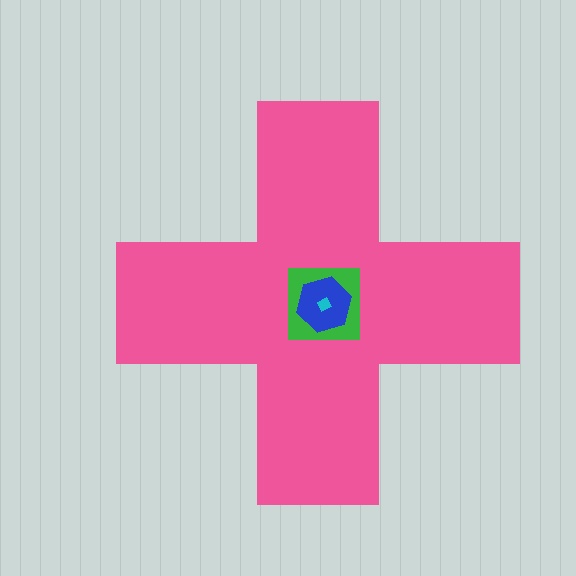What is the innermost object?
The cyan diamond.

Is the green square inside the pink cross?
Yes.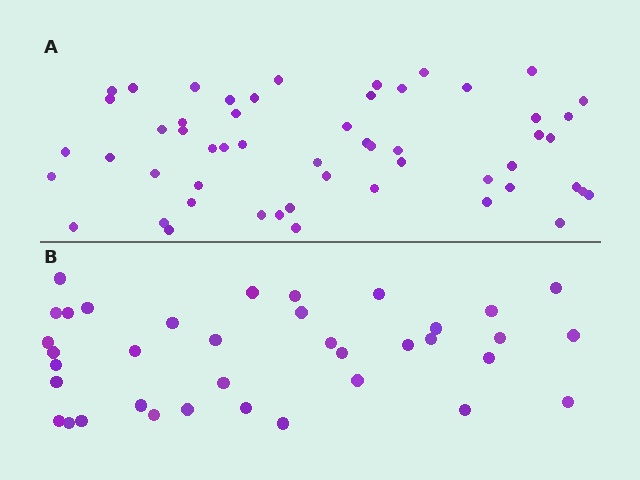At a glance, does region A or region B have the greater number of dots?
Region A (the top region) has more dots.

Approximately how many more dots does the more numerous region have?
Region A has approximately 15 more dots than region B.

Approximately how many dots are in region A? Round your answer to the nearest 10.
About 50 dots. (The exact count is 54, which rounds to 50.)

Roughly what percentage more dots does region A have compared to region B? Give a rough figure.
About 45% more.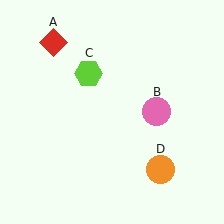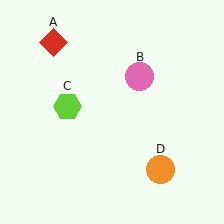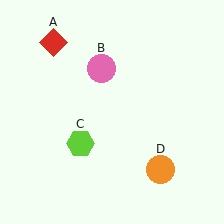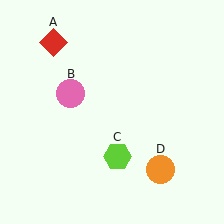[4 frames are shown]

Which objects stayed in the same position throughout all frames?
Red diamond (object A) and orange circle (object D) remained stationary.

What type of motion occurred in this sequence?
The pink circle (object B), lime hexagon (object C) rotated counterclockwise around the center of the scene.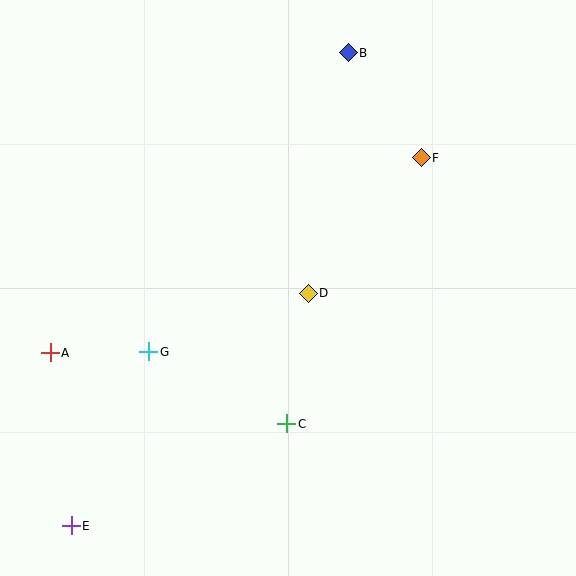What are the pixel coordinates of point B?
Point B is at (348, 53).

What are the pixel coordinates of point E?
Point E is at (71, 526).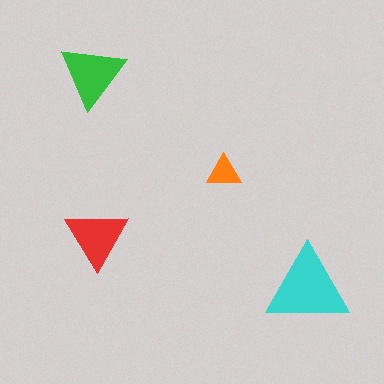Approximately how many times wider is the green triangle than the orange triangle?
About 2 times wider.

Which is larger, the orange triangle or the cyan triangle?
The cyan one.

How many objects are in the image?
There are 4 objects in the image.